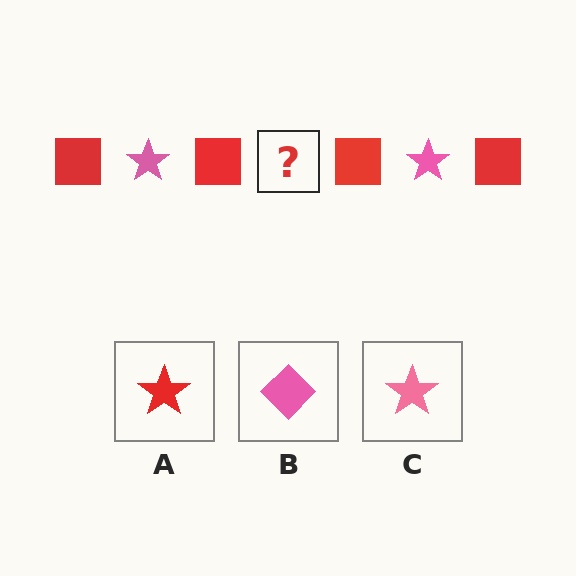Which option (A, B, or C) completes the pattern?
C.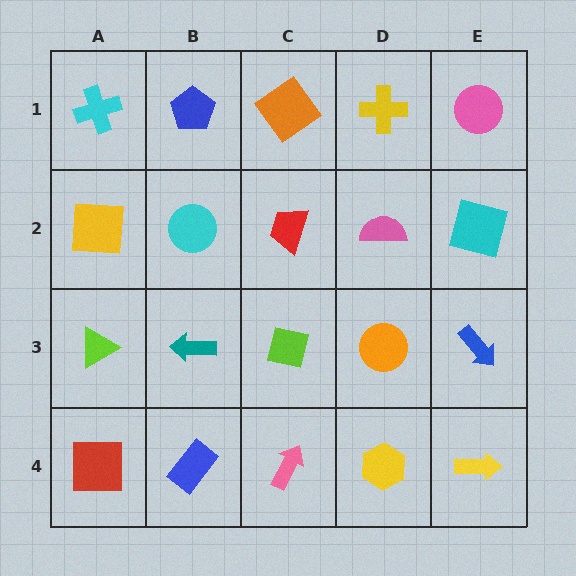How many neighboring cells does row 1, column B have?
3.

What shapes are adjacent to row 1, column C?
A red trapezoid (row 2, column C), a blue pentagon (row 1, column B), a yellow cross (row 1, column D).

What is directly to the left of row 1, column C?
A blue pentagon.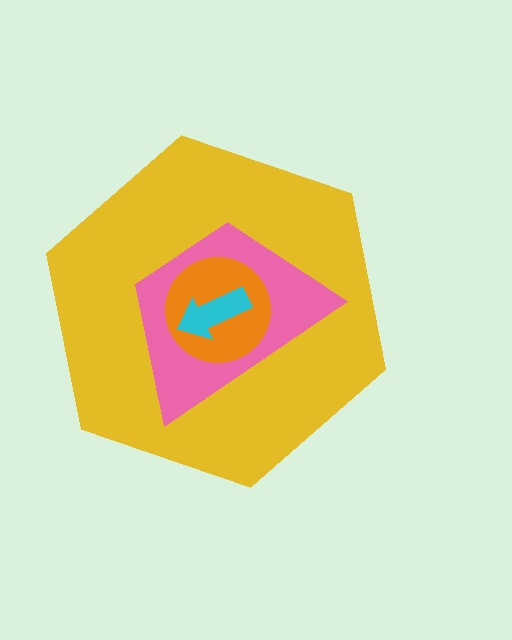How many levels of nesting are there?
4.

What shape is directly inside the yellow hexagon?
The pink trapezoid.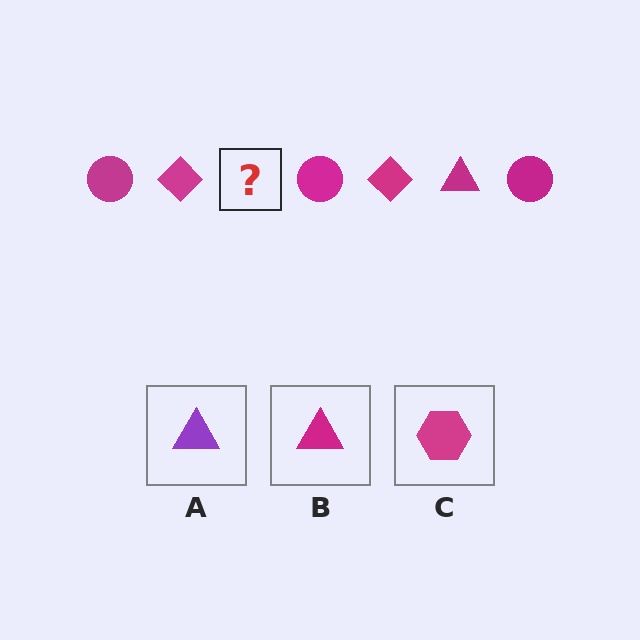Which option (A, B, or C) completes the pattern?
B.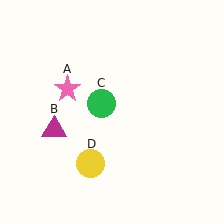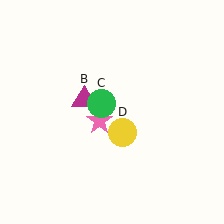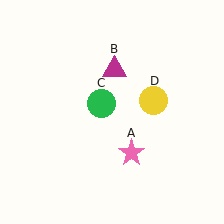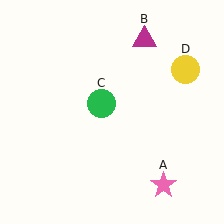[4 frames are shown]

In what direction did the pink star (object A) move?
The pink star (object A) moved down and to the right.